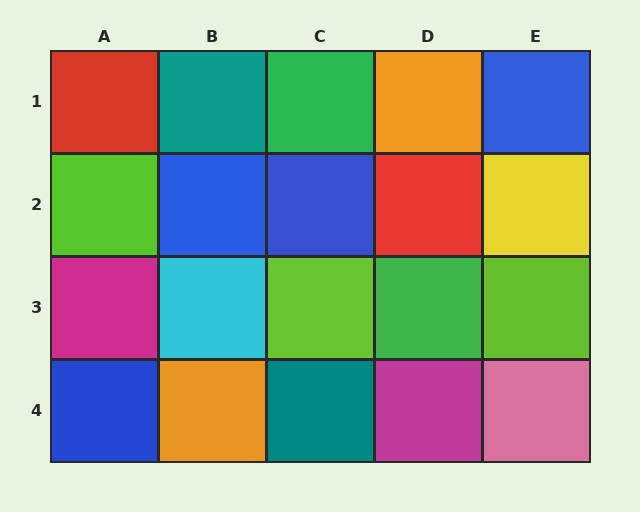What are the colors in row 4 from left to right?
Blue, orange, teal, magenta, pink.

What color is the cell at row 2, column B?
Blue.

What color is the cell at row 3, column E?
Lime.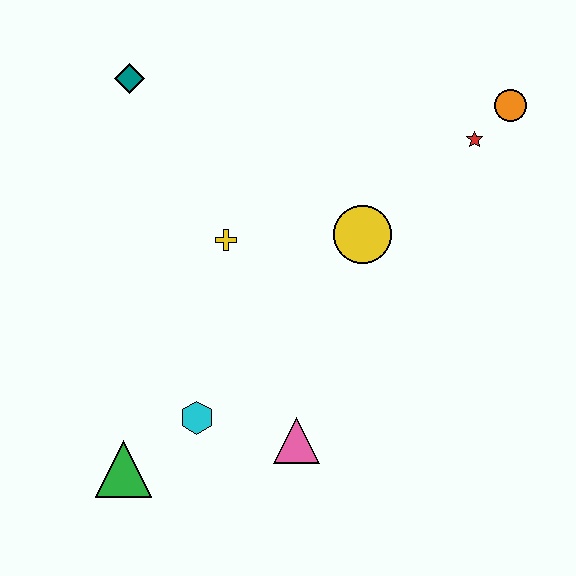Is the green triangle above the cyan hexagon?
No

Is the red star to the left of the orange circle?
Yes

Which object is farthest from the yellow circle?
The green triangle is farthest from the yellow circle.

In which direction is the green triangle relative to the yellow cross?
The green triangle is below the yellow cross.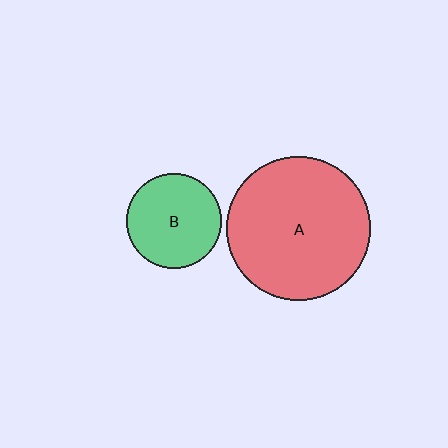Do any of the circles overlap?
No, none of the circles overlap.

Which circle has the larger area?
Circle A (red).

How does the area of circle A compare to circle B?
Approximately 2.3 times.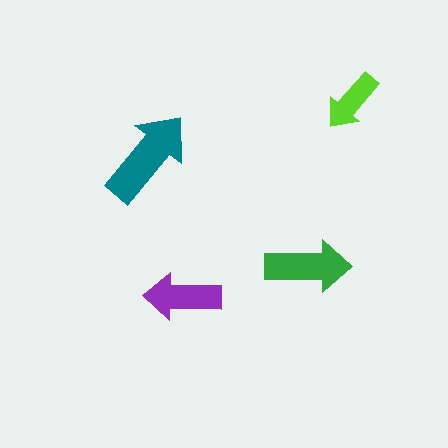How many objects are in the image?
There are 4 objects in the image.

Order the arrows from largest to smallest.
the teal one, the green one, the purple one, the lime one.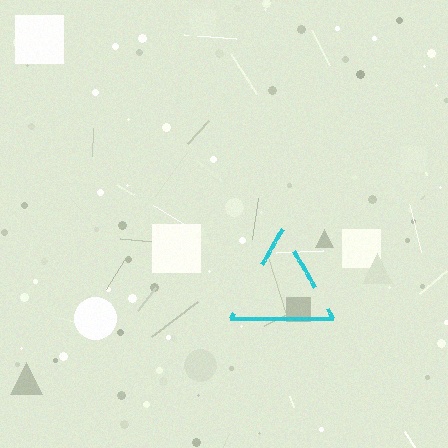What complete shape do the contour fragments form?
The contour fragments form a triangle.